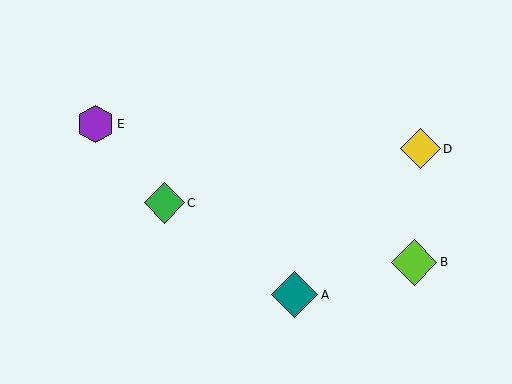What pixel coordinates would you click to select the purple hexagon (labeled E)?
Click at (95, 124) to select the purple hexagon E.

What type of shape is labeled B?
Shape B is a lime diamond.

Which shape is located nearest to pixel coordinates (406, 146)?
The yellow diamond (labeled D) at (421, 149) is nearest to that location.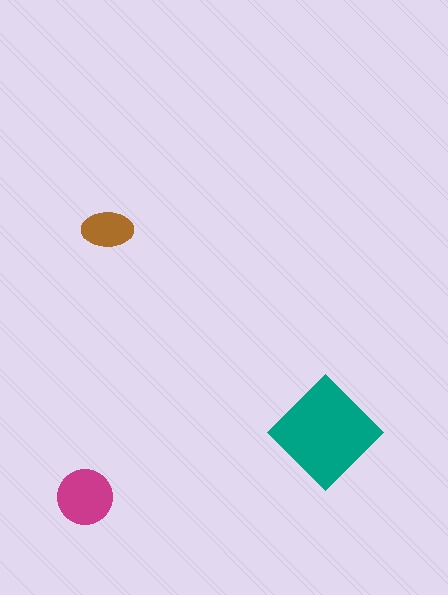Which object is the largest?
The teal diamond.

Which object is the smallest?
The brown ellipse.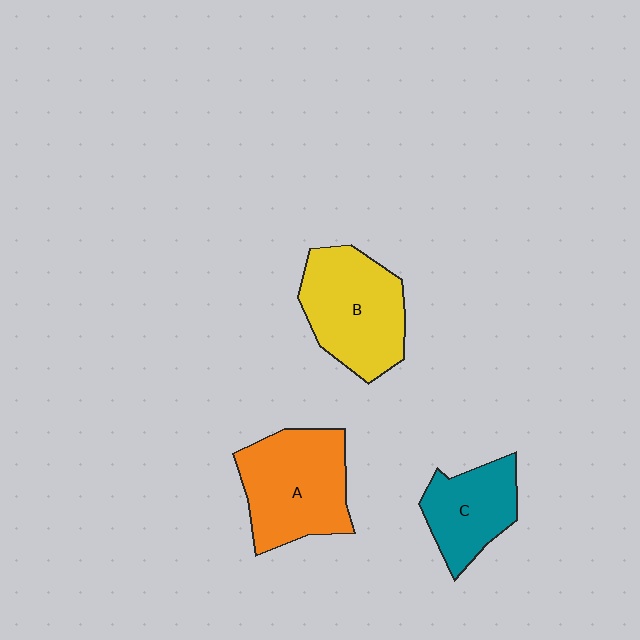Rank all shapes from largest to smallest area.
From largest to smallest: A (orange), B (yellow), C (teal).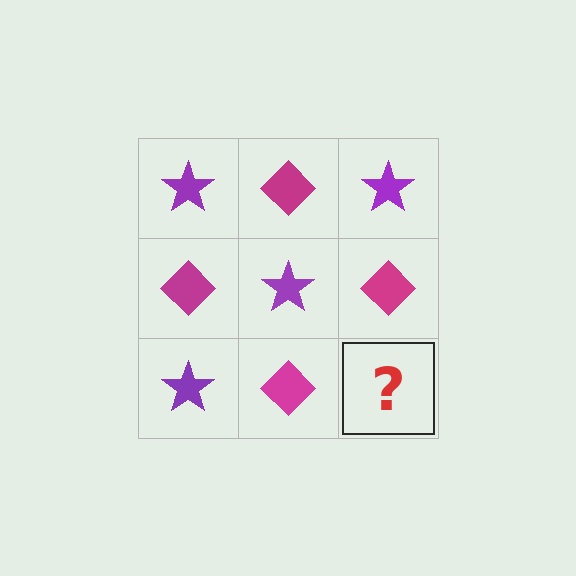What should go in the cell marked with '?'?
The missing cell should contain a purple star.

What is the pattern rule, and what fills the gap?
The rule is that it alternates purple star and magenta diamond in a checkerboard pattern. The gap should be filled with a purple star.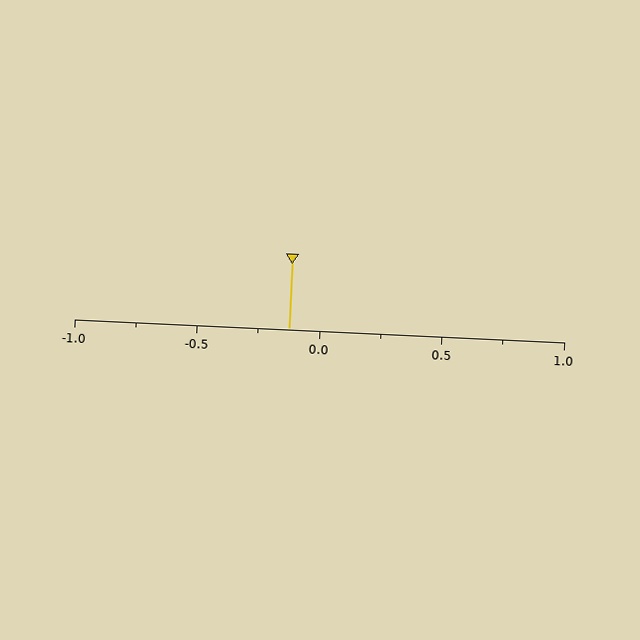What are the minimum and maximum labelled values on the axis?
The axis runs from -1.0 to 1.0.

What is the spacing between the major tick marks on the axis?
The major ticks are spaced 0.5 apart.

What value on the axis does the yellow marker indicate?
The marker indicates approximately -0.12.